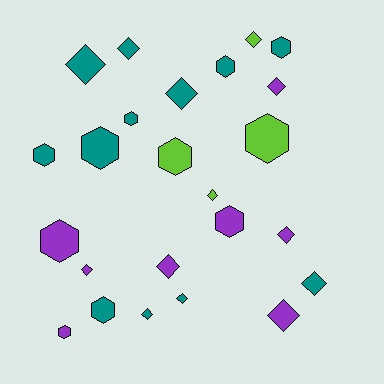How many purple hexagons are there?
There are 3 purple hexagons.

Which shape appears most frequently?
Diamond, with 13 objects.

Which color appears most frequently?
Teal, with 12 objects.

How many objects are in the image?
There are 24 objects.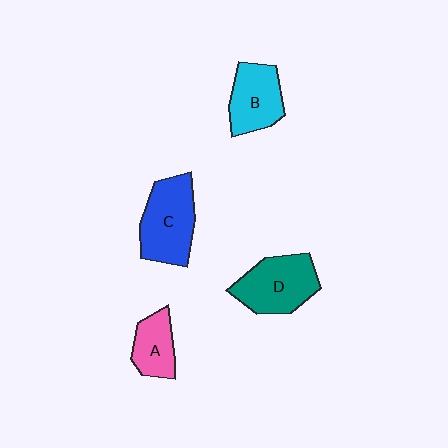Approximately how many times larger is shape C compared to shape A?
Approximately 1.7 times.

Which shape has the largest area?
Shape C (blue).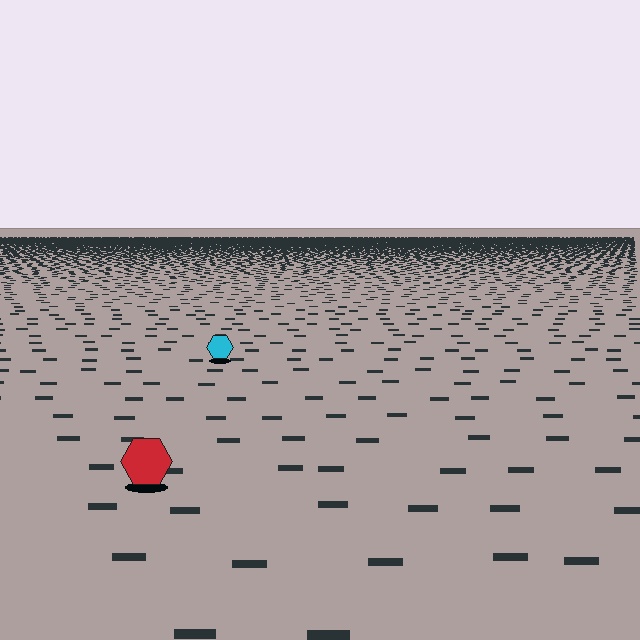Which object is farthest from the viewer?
The cyan hexagon is farthest from the viewer. It appears smaller and the ground texture around it is denser.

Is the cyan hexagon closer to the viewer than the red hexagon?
No. The red hexagon is closer — you can tell from the texture gradient: the ground texture is coarser near it.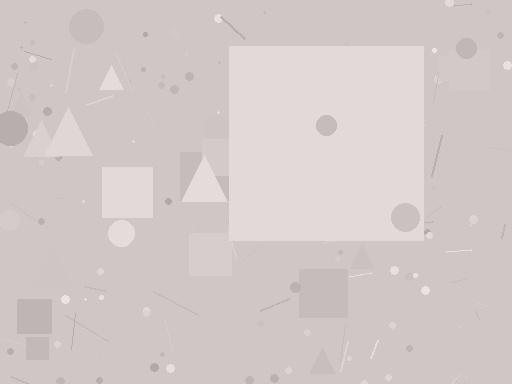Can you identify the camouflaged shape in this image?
The camouflaged shape is a square.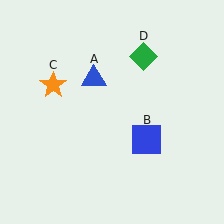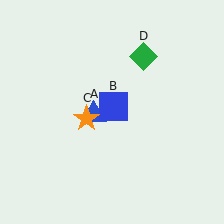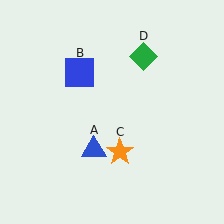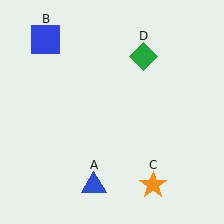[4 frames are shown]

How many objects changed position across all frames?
3 objects changed position: blue triangle (object A), blue square (object B), orange star (object C).